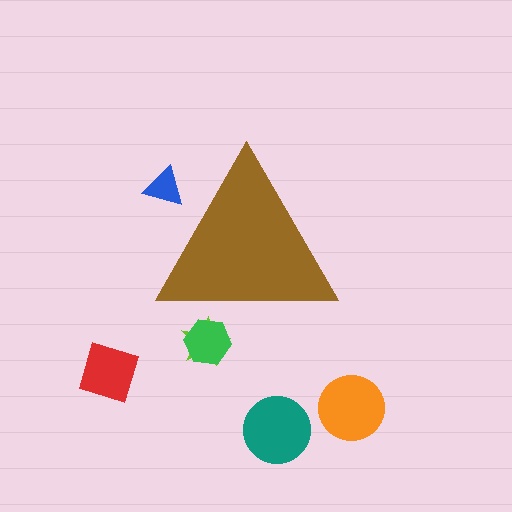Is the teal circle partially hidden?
No, the teal circle is fully visible.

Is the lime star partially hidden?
Yes, the lime star is partially hidden behind the brown triangle.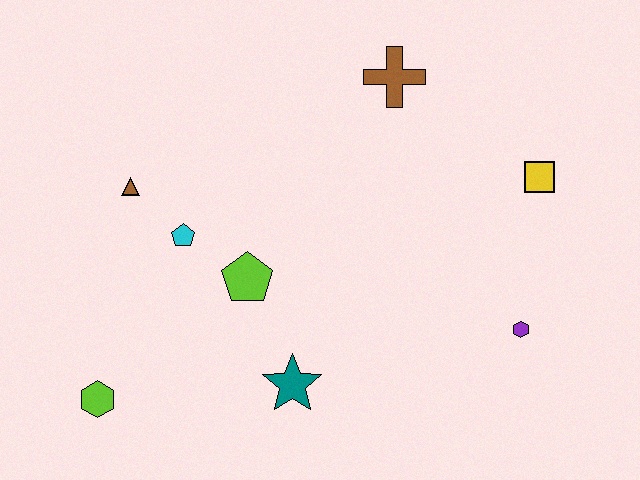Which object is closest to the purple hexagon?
The yellow square is closest to the purple hexagon.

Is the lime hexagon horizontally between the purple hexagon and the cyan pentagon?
No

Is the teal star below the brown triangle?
Yes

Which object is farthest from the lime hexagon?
The yellow square is farthest from the lime hexagon.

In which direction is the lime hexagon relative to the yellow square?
The lime hexagon is to the left of the yellow square.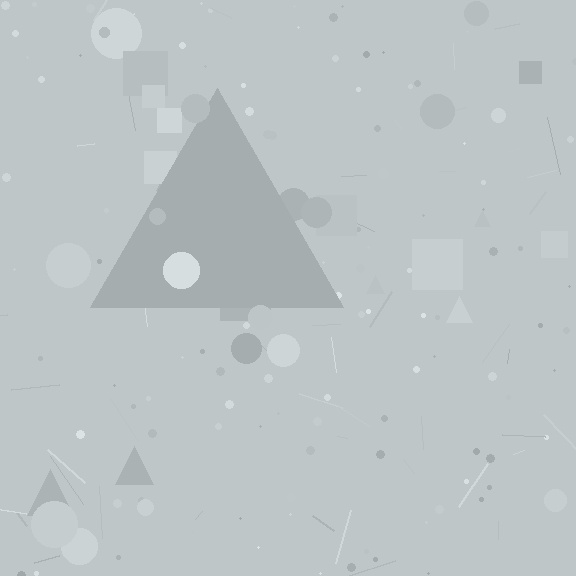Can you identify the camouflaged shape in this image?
The camouflaged shape is a triangle.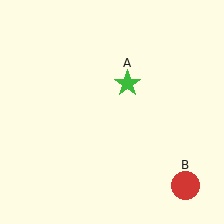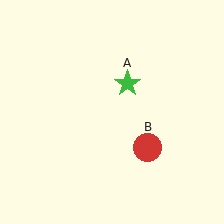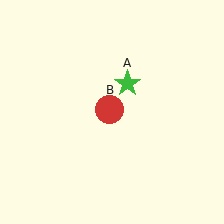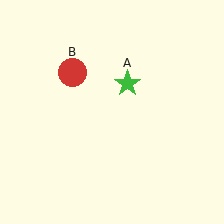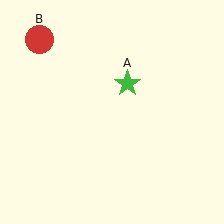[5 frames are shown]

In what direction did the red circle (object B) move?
The red circle (object B) moved up and to the left.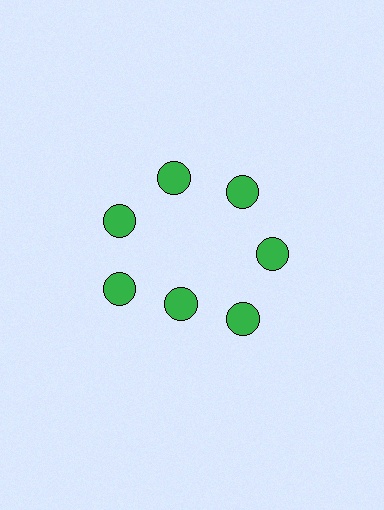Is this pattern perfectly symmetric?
No. The 7 green circles are arranged in a ring, but one element near the 6 o'clock position is pulled inward toward the center, breaking the 7-fold rotational symmetry.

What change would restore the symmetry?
The symmetry would be restored by moving it outward, back onto the ring so that all 7 circles sit at equal angles and equal distance from the center.